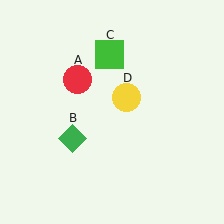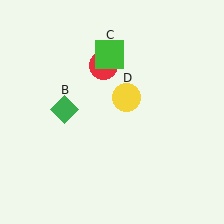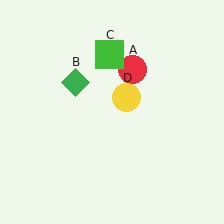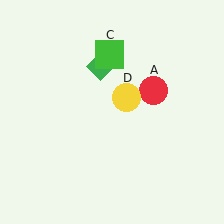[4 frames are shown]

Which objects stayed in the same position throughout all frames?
Green square (object C) and yellow circle (object D) remained stationary.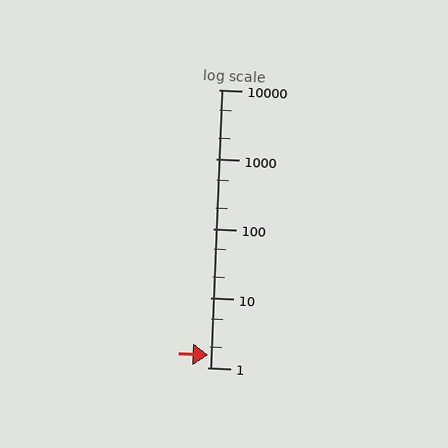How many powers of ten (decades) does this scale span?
The scale spans 4 decades, from 1 to 10000.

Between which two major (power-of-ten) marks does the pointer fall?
The pointer is between 1 and 10.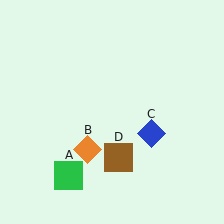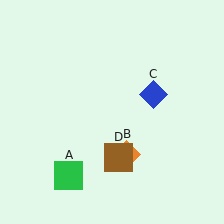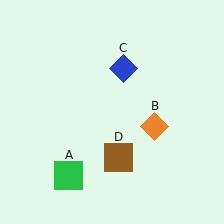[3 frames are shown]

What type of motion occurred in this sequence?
The orange diamond (object B), blue diamond (object C) rotated counterclockwise around the center of the scene.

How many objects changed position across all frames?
2 objects changed position: orange diamond (object B), blue diamond (object C).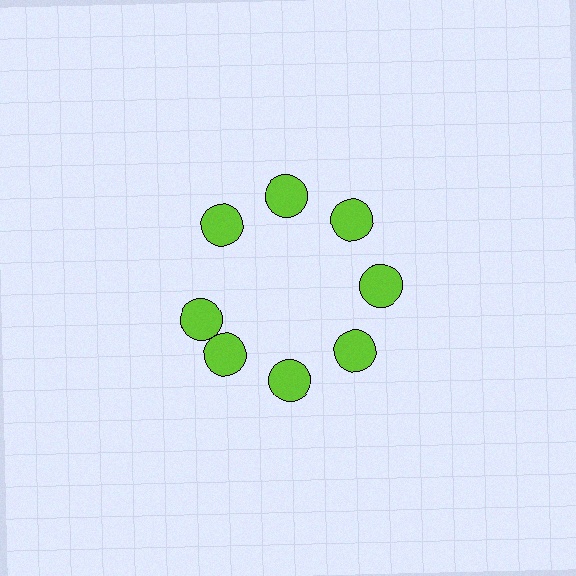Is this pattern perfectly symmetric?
No. The 8 lime circles are arranged in a ring, but one element near the 9 o'clock position is rotated out of alignment along the ring, breaking the 8-fold rotational symmetry.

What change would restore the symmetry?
The symmetry would be restored by rotating it back into even spacing with its neighbors so that all 8 circles sit at equal angles and equal distance from the center.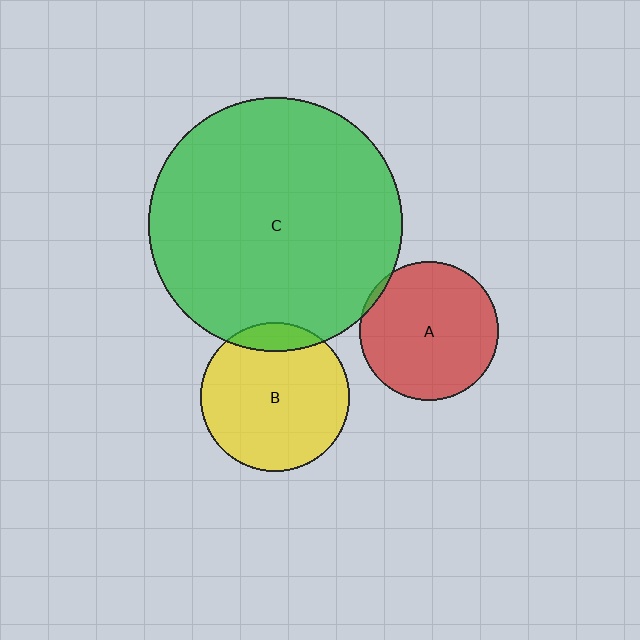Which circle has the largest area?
Circle C (green).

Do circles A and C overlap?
Yes.